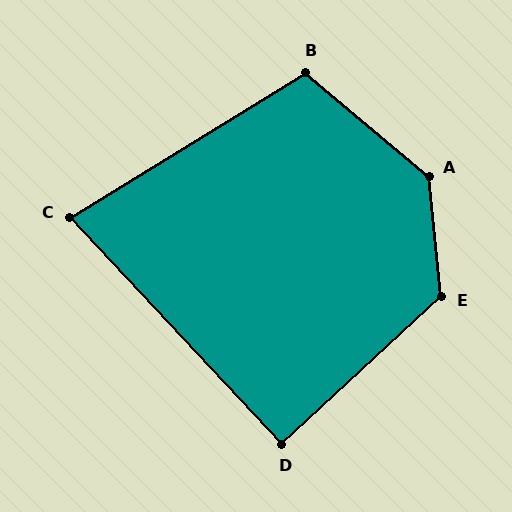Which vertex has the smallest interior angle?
C, at approximately 79 degrees.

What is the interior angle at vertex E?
Approximately 127 degrees (obtuse).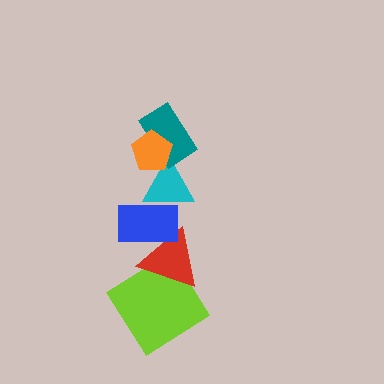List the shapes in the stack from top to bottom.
From top to bottom: the orange pentagon, the teal rectangle, the cyan triangle, the blue rectangle, the red triangle, the lime diamond.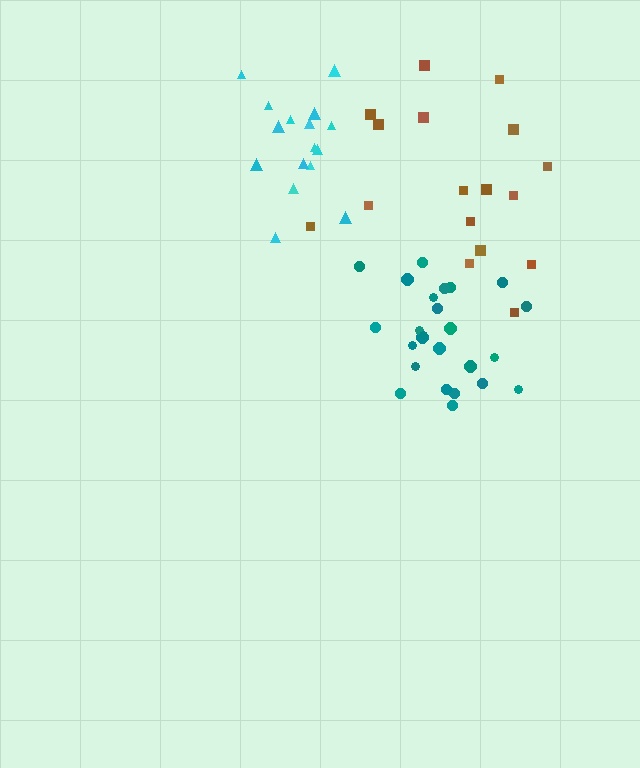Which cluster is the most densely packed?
Teal.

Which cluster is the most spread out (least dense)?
Brown.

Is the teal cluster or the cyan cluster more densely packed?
Teal.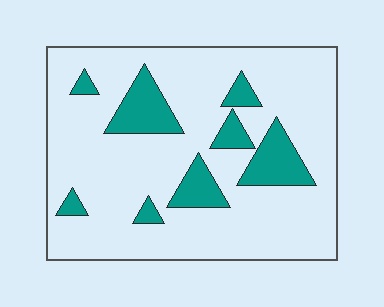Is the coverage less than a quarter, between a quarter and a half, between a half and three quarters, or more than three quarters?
Less than a quarter.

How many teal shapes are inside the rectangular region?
8.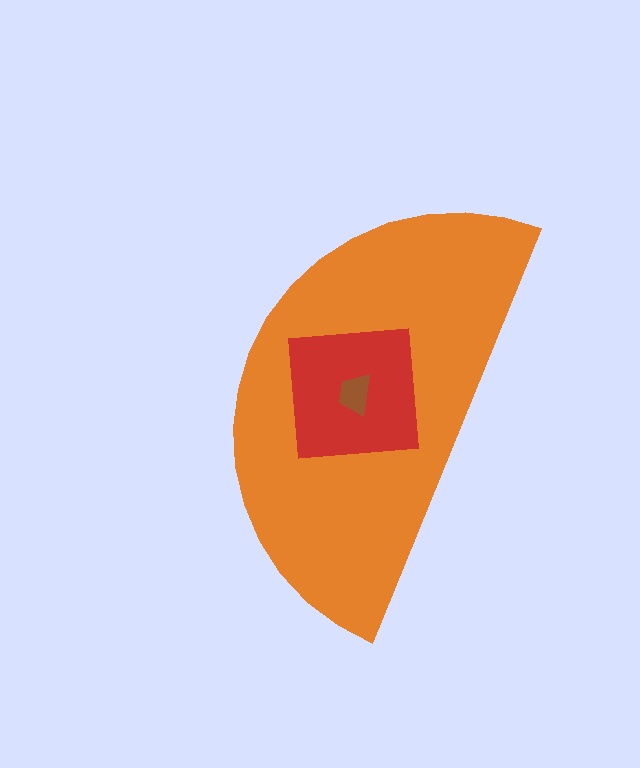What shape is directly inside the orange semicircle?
The red square.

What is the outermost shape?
The orange semicircle.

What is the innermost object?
The brown trapezoid.